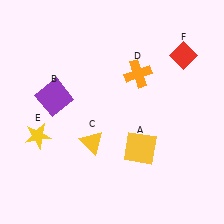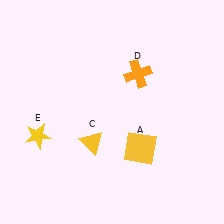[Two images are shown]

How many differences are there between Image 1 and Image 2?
There are 2 differences between the two images.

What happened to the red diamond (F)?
The red diamond (F) was removed in Image 2. It was in the top-right area of Image 1.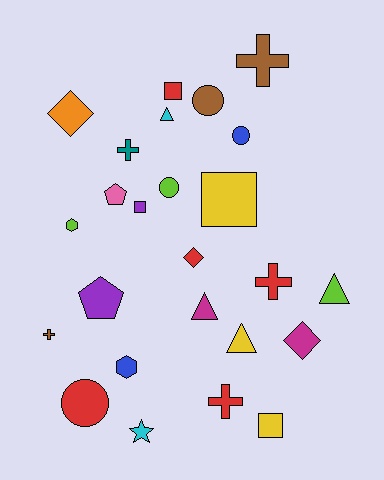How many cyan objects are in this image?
There are 2 cyan objects.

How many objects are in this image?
There are 25 objects.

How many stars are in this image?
There is 1 star.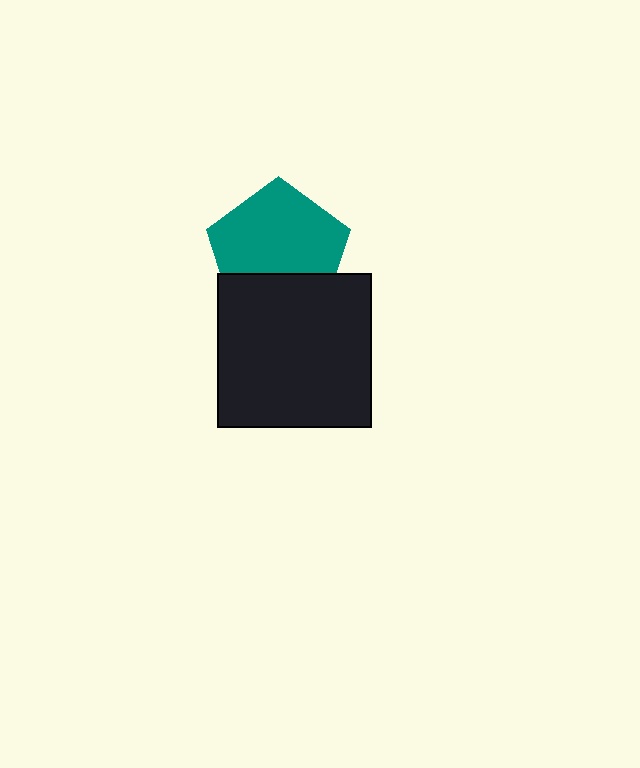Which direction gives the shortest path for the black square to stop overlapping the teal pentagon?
Moving down gives the shortest separation.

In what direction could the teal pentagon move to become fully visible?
The teal pentagon could move up. That would shift it out from behind the black square entirely.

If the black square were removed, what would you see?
You would see the complete teal pentagon.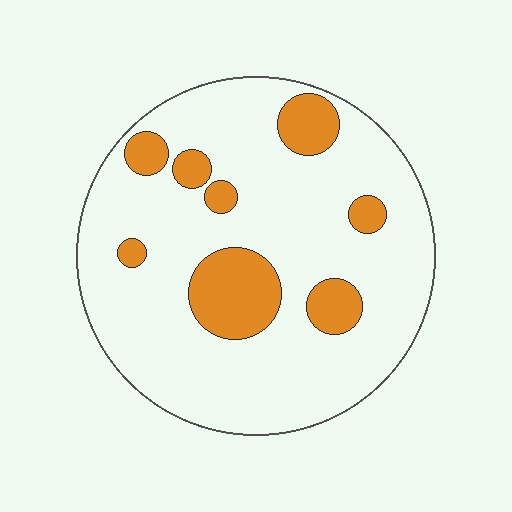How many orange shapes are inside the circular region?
8.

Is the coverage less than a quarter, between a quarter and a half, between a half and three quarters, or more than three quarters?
Less than a quarter.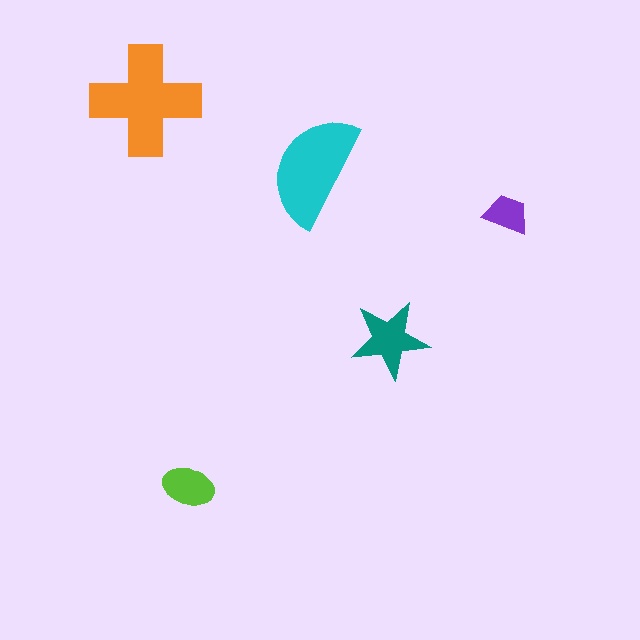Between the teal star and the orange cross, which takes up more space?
The orange cross.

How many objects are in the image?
There are 5 objects in the image.